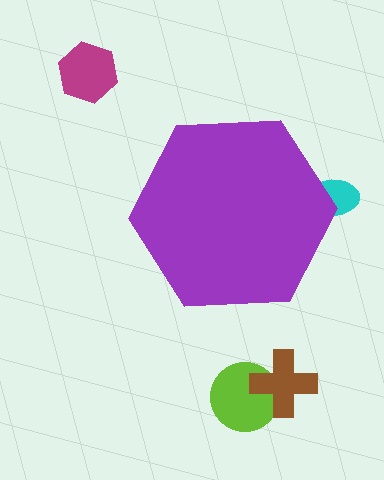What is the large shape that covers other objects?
A purple hexagon.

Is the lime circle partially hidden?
No, the lime circle is fully visible.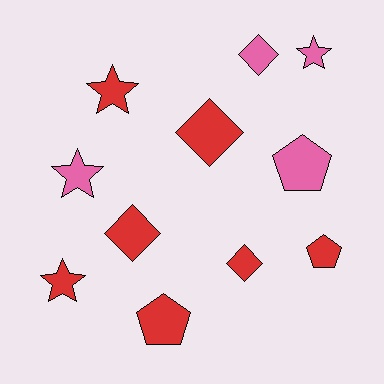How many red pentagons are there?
There are 2 red pentagons.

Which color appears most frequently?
Red, with 7 objects.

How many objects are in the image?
There are 11 objects.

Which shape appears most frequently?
Diamond, with 4 objects.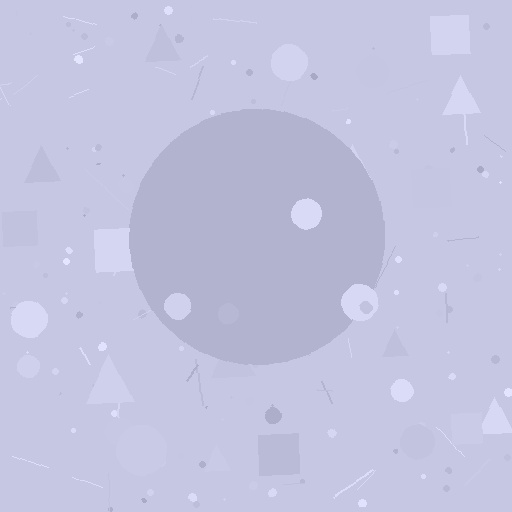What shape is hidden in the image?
A circle is hidden in the image.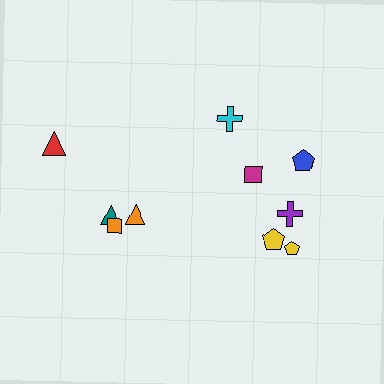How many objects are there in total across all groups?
There are 10 objects.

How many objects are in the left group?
There are 4 objects.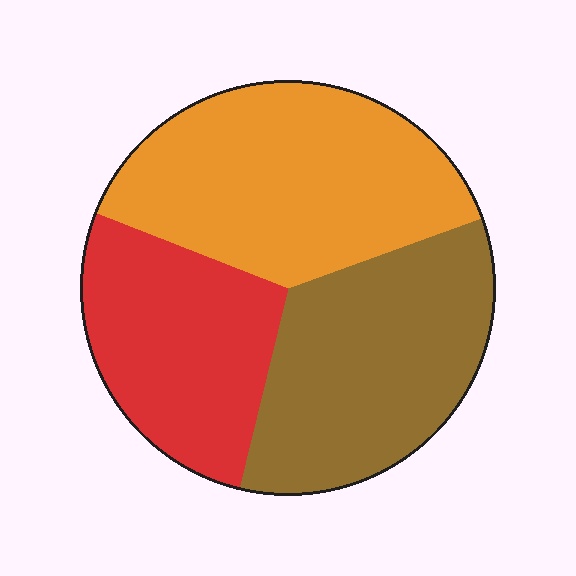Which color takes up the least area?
Red, at roughly 25%.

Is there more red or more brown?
Brown.